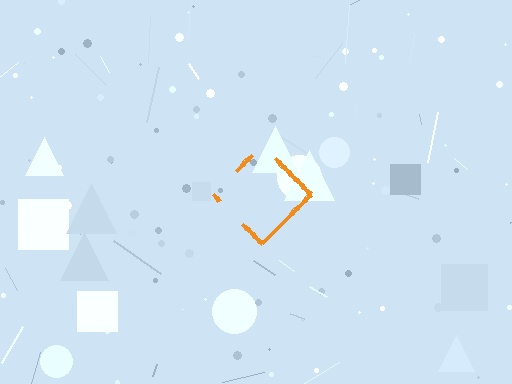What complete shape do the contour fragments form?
The contour fragments form a diamond.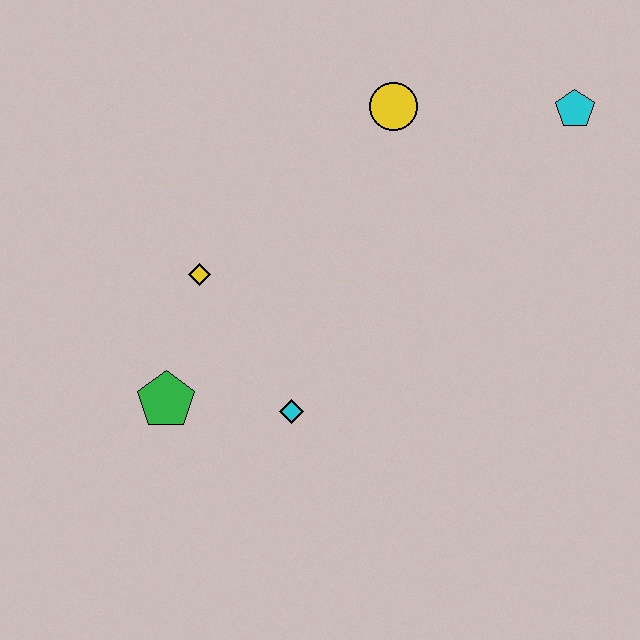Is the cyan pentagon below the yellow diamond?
No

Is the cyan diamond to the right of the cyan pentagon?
No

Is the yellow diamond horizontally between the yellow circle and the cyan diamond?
No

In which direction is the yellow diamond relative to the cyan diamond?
The yellow diamond is above the cyan diamond.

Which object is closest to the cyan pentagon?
The yellow circle is closest to the cyan pentagon.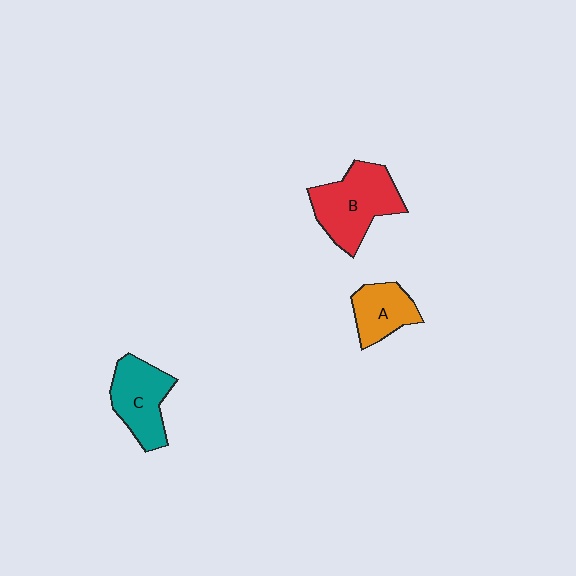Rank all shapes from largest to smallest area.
From largest to smallest: B (red), C (teal), A (orange).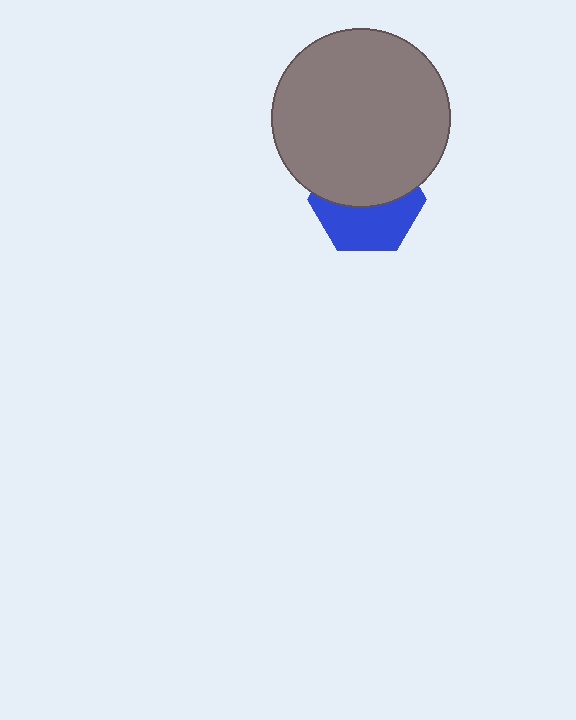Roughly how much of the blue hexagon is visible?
About half of it is visible (roughly 48%).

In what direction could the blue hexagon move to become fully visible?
The blue hexagon could move down. That would shift it out from behind the gray circle entirely.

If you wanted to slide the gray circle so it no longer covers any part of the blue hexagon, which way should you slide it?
Slide it up — that is the most direct way to separate the two shapes.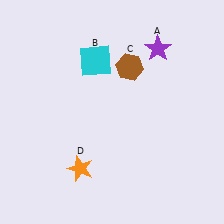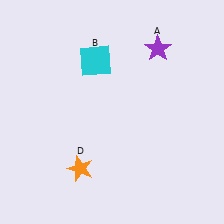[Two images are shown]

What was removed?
The brown hexagon (C) was removed in Image 2.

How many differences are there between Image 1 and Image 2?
There is 1 difference between the two images.